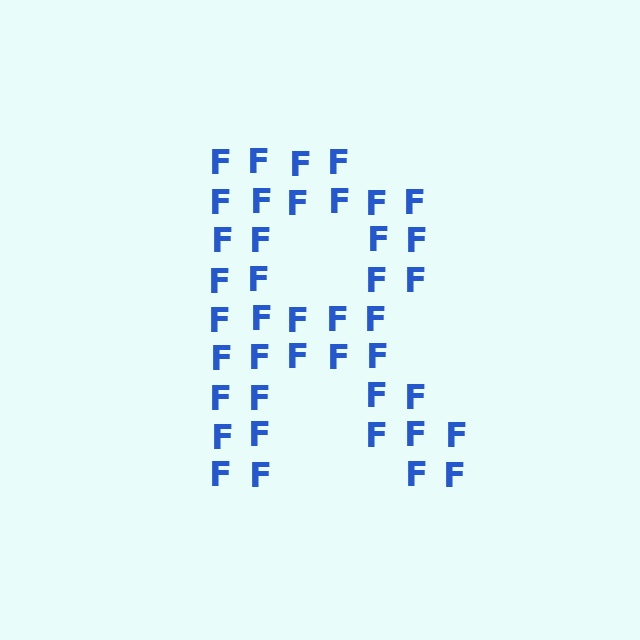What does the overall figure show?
The overall figure shows the letter R.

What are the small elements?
The small elements are letter F's.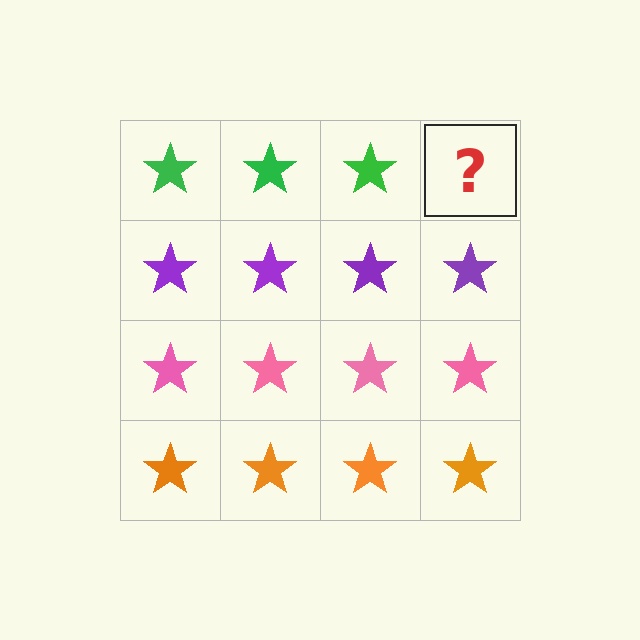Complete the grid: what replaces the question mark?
The question mark should be replaced with a green star.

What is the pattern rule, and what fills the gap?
The rule is that each row has a consistent color. The gap should be filled with a green star.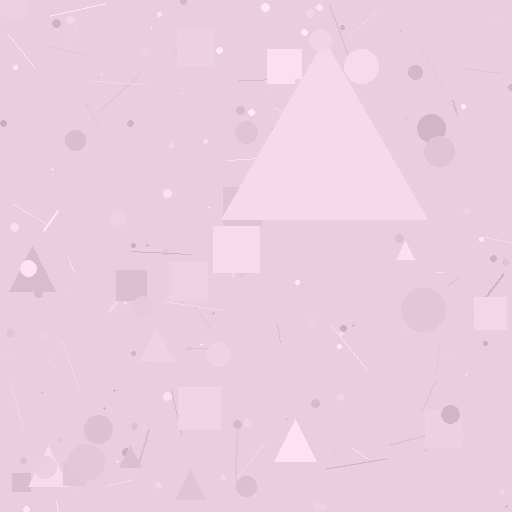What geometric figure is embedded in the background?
A triangle is embedded in the background.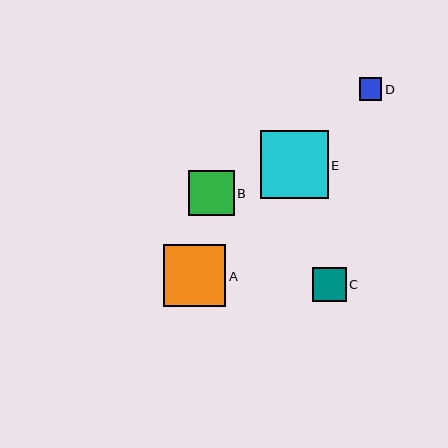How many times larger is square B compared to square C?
Square B is approximately 1.4 times the size of square C.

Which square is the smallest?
Square D is the smallest with a size of approximately 23 pixels.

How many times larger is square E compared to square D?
Square E is approximately 3.0 times the size of square D.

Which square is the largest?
Square E is the largest with a size of approximately 68 pixels.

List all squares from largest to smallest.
From largest to smallest: E, A, B, C, D.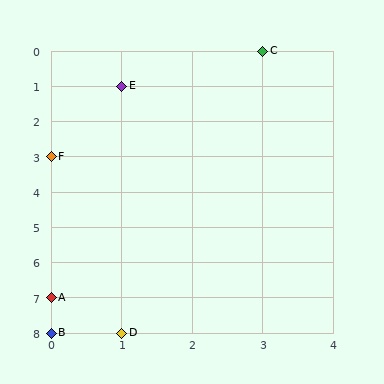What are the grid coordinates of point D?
Point D is at grid coordinates (1, 8).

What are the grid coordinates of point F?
Point F is at grid coordinates (0, 3).